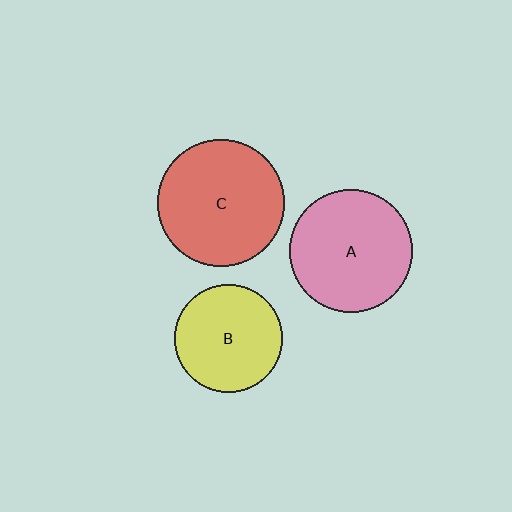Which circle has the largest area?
Circle C (red).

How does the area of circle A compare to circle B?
Approximately 1.3 times.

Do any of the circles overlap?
No, none of the circles overlap.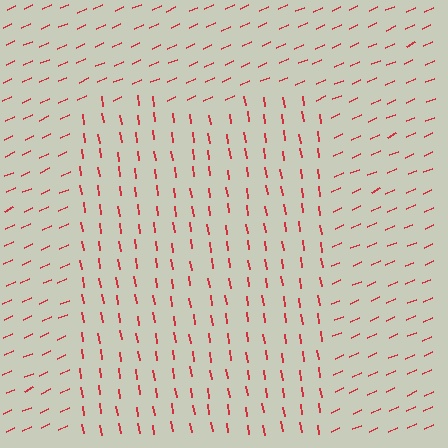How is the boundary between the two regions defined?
The boundary is defined purely by a change in line orientation (approximately 74 degrees difference). All lines are the same color and thickness.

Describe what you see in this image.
The image is filled with small red line segments. A rectangle region in the image has lines oriented differently from the surrounding lines, creating a visible texture boundary.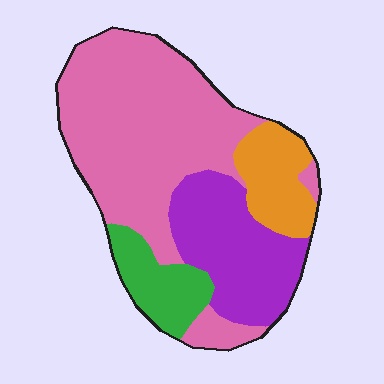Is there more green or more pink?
Pink.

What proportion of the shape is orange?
Orange covers roughly 10% of the shape.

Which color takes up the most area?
Pink, at roughly 55%.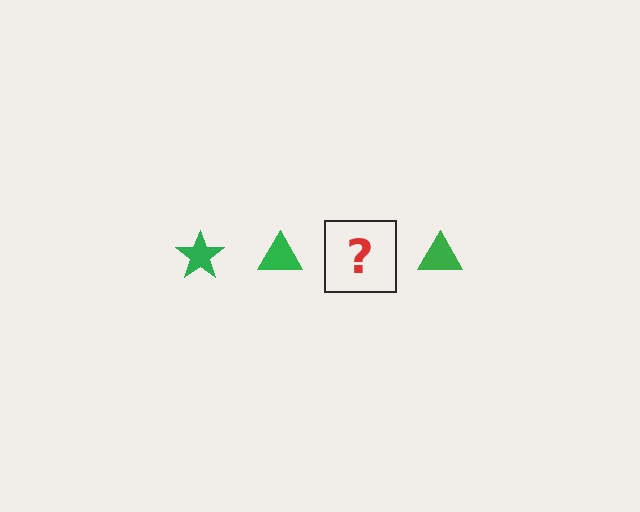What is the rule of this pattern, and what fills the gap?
The rule is that the pattern cycles through star, triangle shapes in green. The gap should be filled with a green star.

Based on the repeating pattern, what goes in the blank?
The blank should be a green star.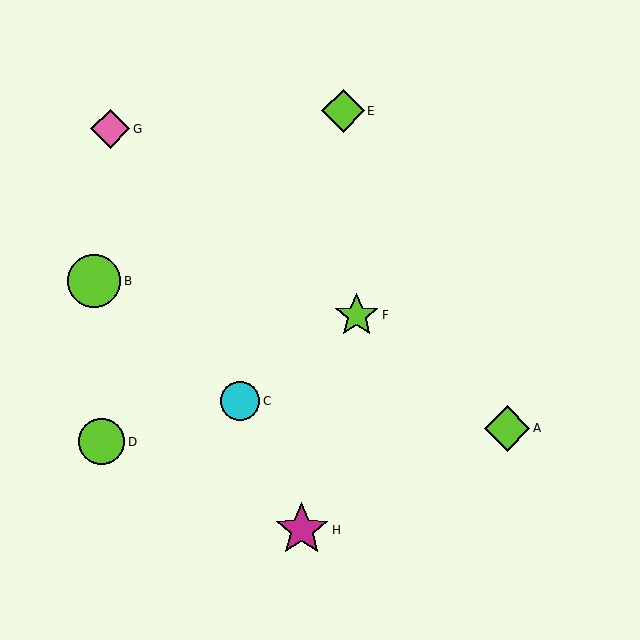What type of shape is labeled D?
Shape D is a lime circle.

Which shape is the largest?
The magenta star (labeled H) is the largest.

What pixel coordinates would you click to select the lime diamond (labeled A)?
Click at (507, 428) to select the lime diamond A.